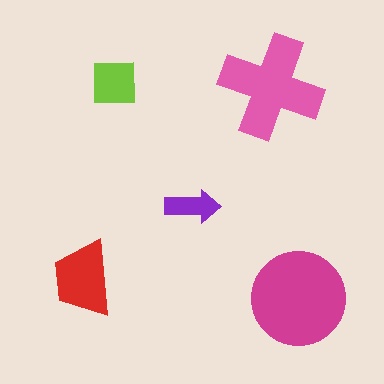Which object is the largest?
The magenta circle.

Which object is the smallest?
The purple arrow.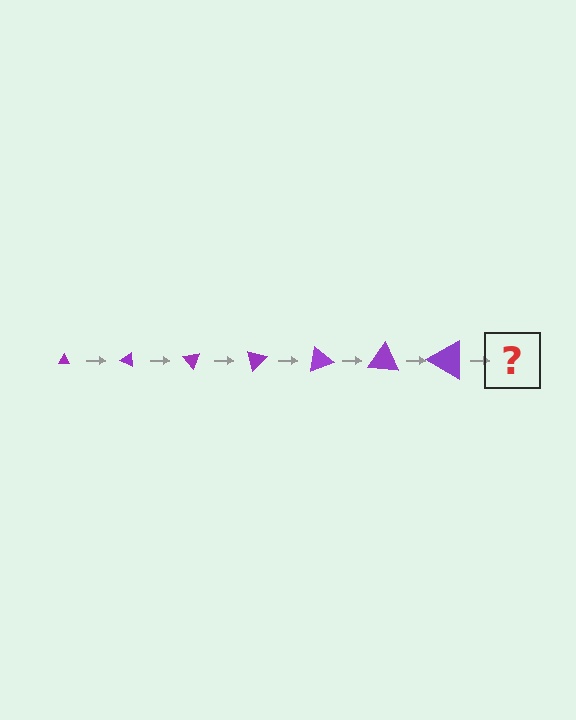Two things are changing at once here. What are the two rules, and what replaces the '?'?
The two rules are that the triangle grows larger each step and it rotates 25 degrees each step. The '?' should be a triangle, larger than the previous one and rotated 175 degrees from the start.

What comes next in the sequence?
The next element should be a triangle, larger than the previous one and rotated 175 degrees from the start.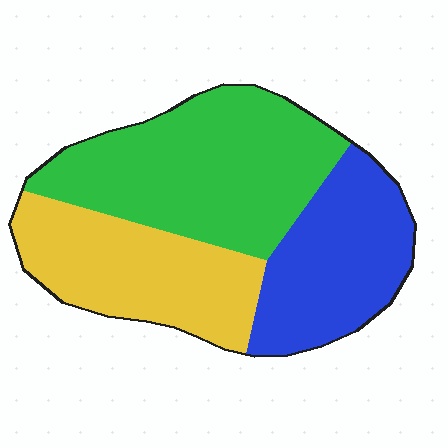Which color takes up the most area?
Green, at roughly 40%.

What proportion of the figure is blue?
Blue covers roughly 30% of the figure.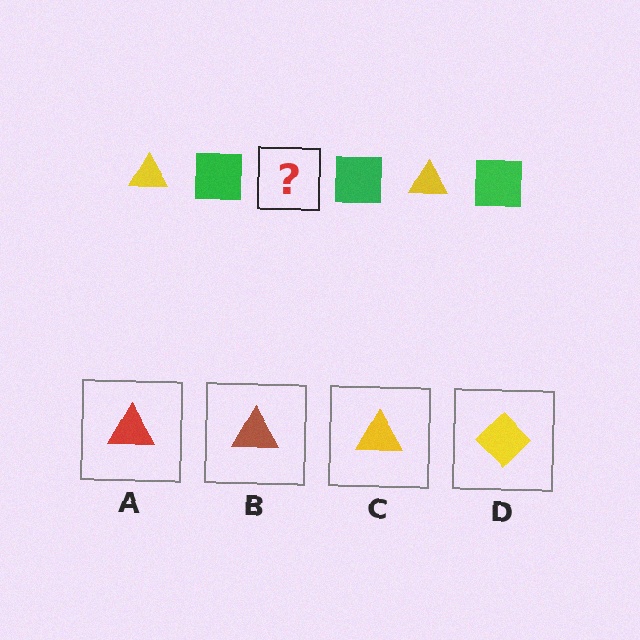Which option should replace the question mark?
Option C.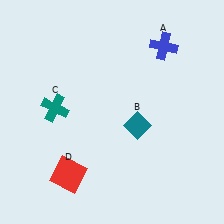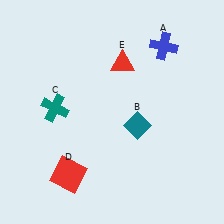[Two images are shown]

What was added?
A red triangle (E) was added in Image 2.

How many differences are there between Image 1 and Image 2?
There is 1 difference between the two images.